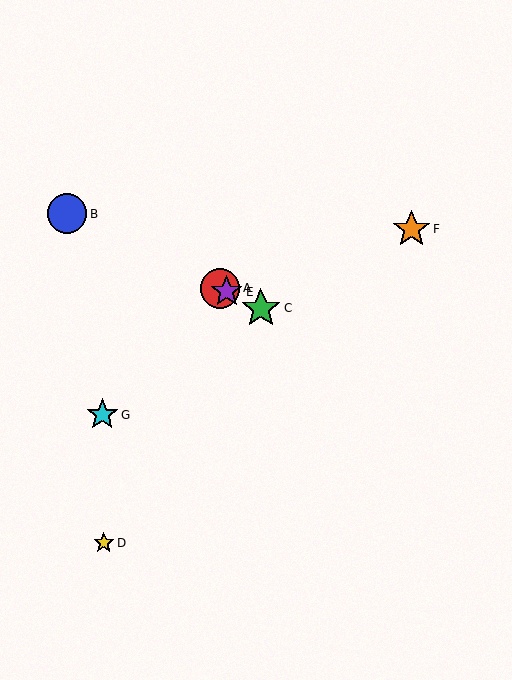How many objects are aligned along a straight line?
4 objects (A, B, C, E) are aligned along a straight line.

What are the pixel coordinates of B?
Object B is at (67, 214).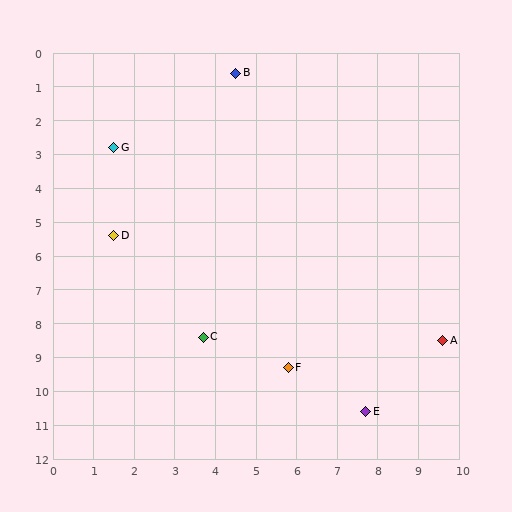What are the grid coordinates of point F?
Point F is at approximately (5.8, 9.3).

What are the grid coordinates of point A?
Point A is at approximately (9.6, 8.5).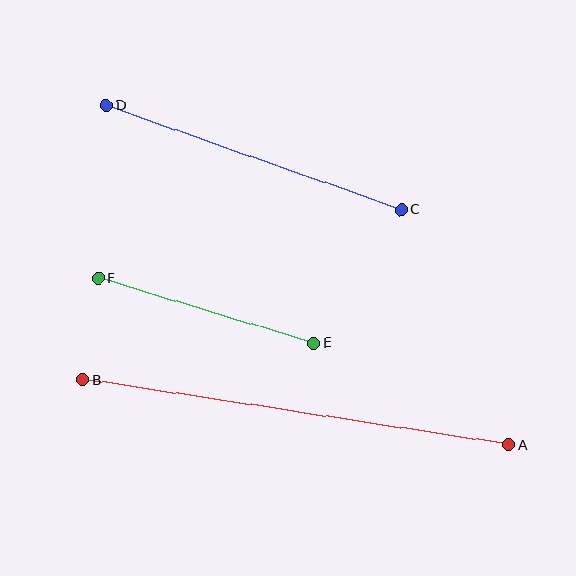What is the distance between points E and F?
The distance is approximately 225 pixels.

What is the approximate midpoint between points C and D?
The midpoint is at approximately (254, 158) pixels.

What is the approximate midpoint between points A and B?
The midpoint is at approximately (296, 412) pixels.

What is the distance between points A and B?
The distance is approximately 431 pixels.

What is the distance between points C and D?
The distance is approximately 313 pixels.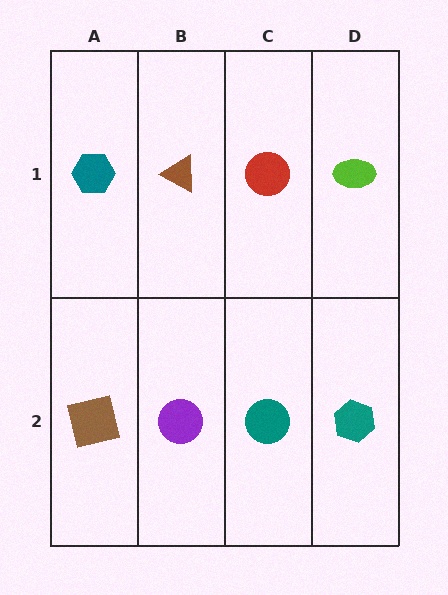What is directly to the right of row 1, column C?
A lime ellipse.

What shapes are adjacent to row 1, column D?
A teal hexagon (row 2, column D), a red circle (row 1, column C).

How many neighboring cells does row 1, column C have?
3.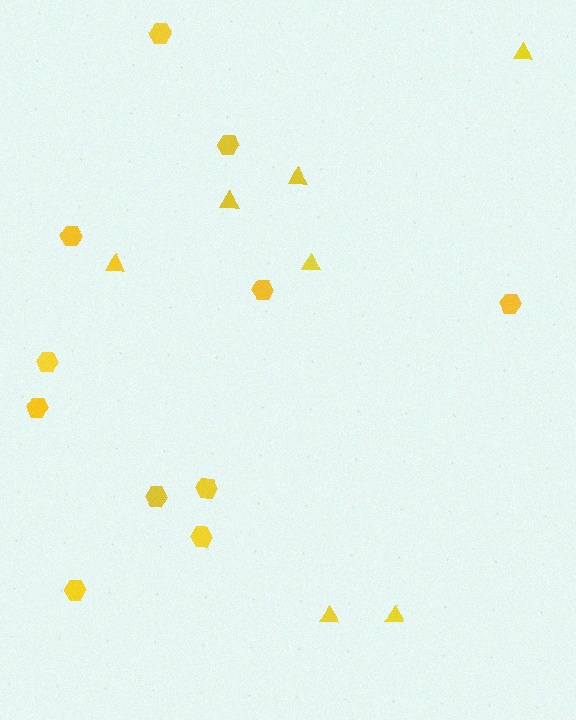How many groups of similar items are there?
There are 2 groups: one group of triangles (7) and one group of hexagons (11).